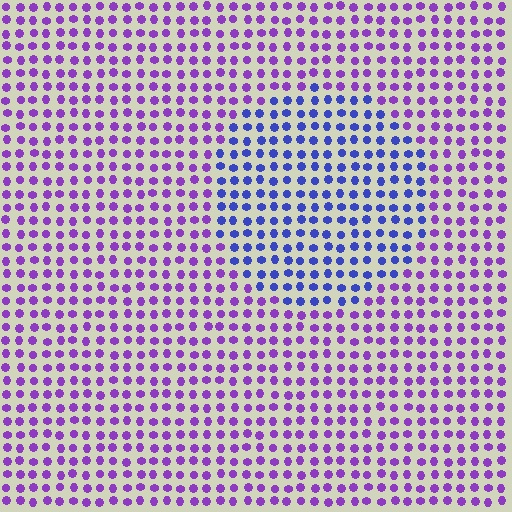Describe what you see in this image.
The image is filled with small purple elements in a uniform arrangement. A circle-shaped region is visible where the elements are tinted to a slightly different hue, forming a subtle color boundary.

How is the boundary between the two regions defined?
The boundary is defined purely by a slight shift in hue (about 42 degrees). Spacing, size, and orientation are identical on both sides.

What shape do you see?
I see a circle.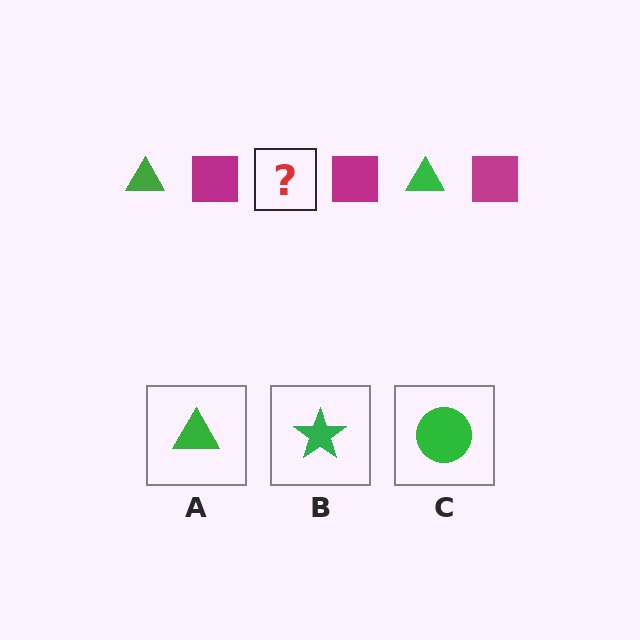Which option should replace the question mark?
Option A.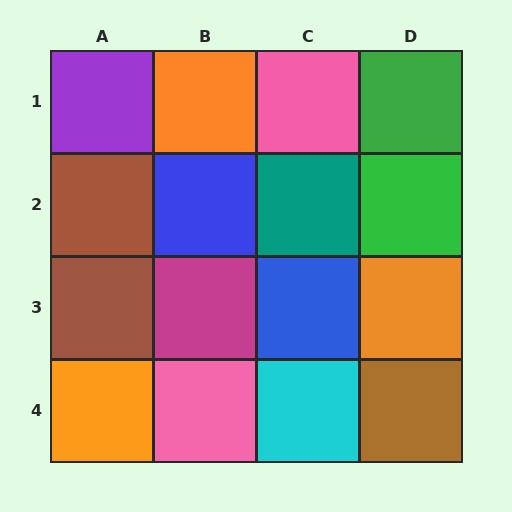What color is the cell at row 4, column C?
Cyan.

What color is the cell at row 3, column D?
Orange.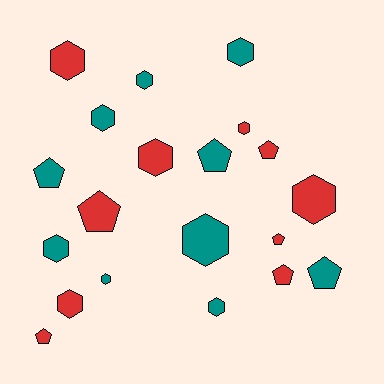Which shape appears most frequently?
Hexagon, with 12 objects.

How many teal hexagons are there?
There are 7 teal hexagons.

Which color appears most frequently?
Teal, with 10 objects.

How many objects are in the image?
There are 20 objects.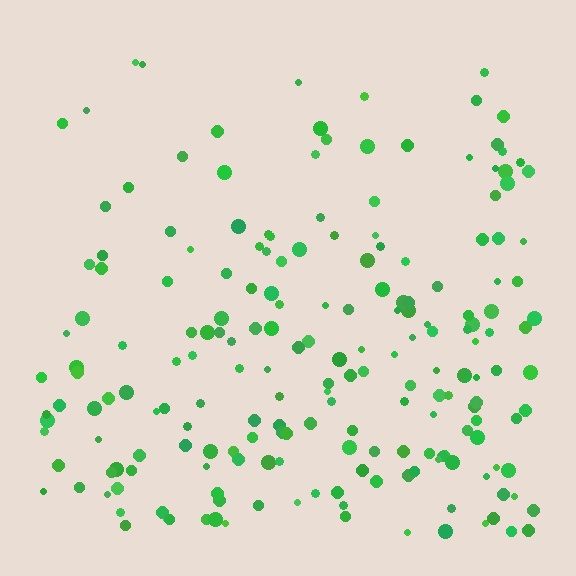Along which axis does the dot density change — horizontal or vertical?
Vertical.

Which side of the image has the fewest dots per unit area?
The top.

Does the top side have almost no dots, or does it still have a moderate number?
Still a moderate number, just noticeably fewer than the bottom.